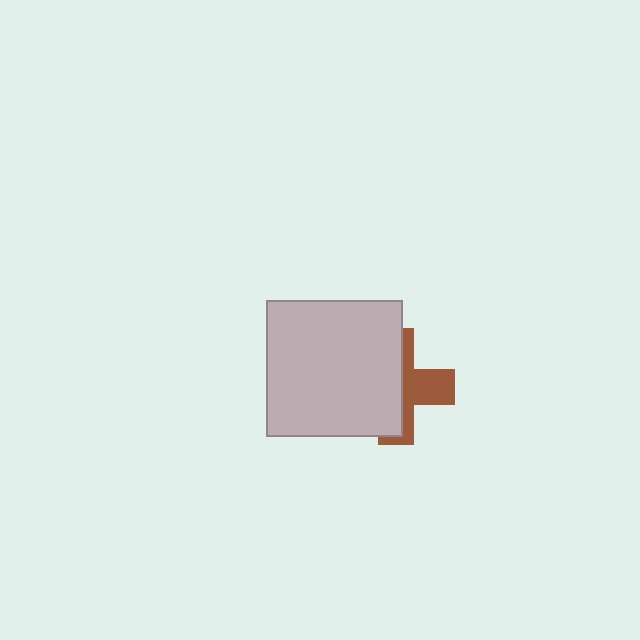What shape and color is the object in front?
The object in front is a light gray square.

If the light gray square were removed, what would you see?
You would see the complete brown cross.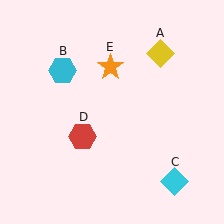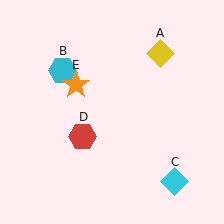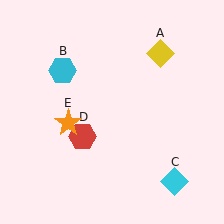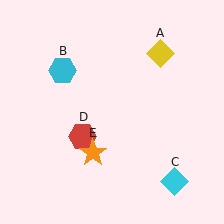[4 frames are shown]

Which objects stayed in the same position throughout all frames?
Yellow diamond (object A) and cyan hexagon (object B) and cyan diamond (object C) and red hexagon (object D) remained stationary.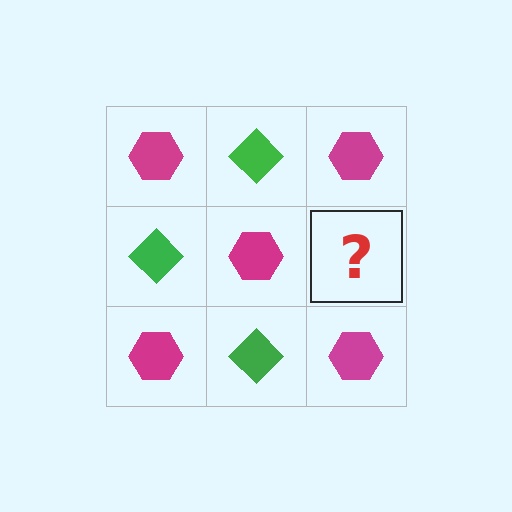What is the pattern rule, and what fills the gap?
The rule is that it alternates magenta hexagon and green diamond in a checkerboard pattern. The gap should be filled with a green diamond.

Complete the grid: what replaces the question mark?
The question mark should be replaced with a green diamond.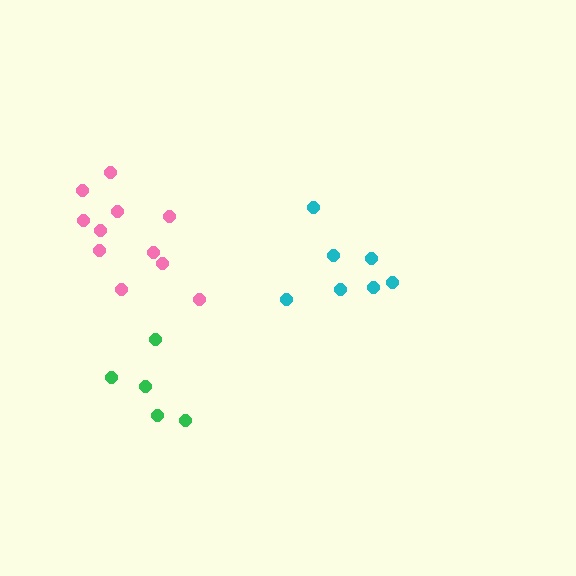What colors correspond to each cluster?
The clusters are colored: green, pink, cyan.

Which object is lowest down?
The green cluster is bottommost.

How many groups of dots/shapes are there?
There are 3 groups.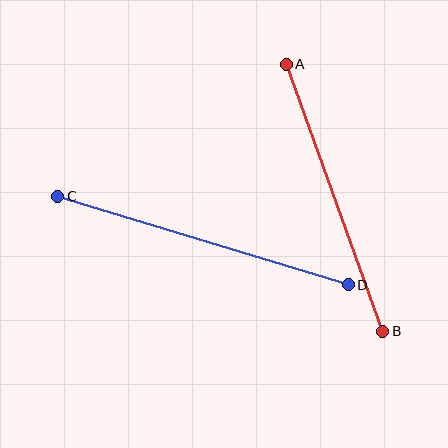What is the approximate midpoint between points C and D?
The midpoint is at approximately (203, 241) pixels.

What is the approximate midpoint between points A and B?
The midpoint is at approximately (334, 198) pixels.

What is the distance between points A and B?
The distance is approximately 284 pixels.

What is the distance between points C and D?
The distance is approximately 304 pixels.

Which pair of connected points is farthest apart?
Points C and D are farthest apart.